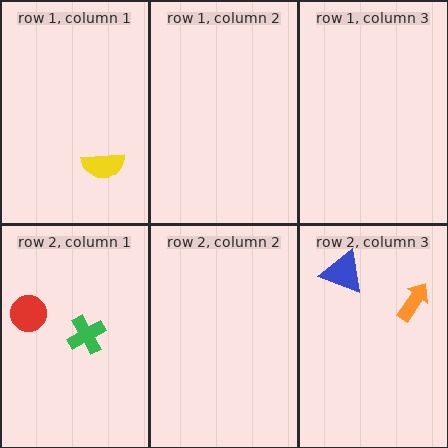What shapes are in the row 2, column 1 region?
The green cross, the red circle.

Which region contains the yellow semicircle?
The row 1, column 1 region.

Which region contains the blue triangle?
The row 2, column 3 region.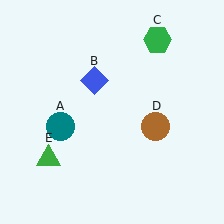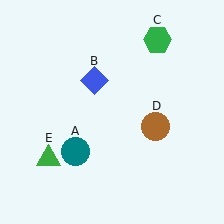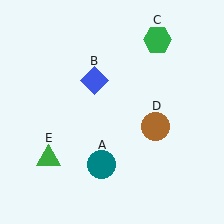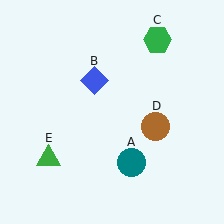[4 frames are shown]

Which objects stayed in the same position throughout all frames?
Blue diamond (object B) and green hexagon (object C) and brown circle (object D) and green triangle (object E) remained stationary.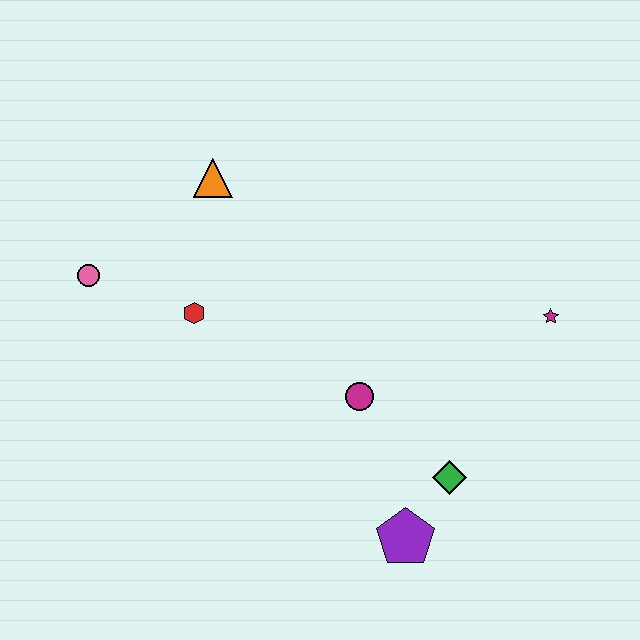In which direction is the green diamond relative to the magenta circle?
The green diamond is to the right of the magenta circle.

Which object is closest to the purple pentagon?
The green diamond is closest to the purple pentagon.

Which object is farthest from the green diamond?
The pink circle is farthest from the green diamond.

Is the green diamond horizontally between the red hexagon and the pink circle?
No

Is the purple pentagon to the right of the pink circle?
Yes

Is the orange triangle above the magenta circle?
Yes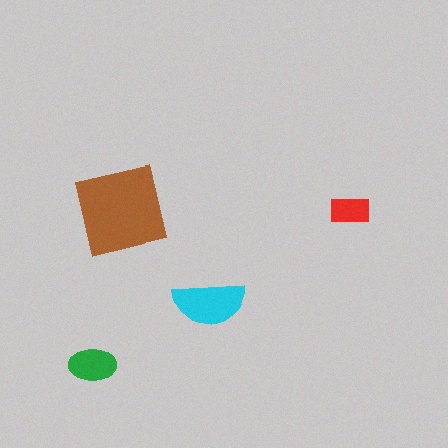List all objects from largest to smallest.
The brown square, the cyan semicircle, the green ellipse, the red rectangle.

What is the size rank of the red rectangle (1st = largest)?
4th.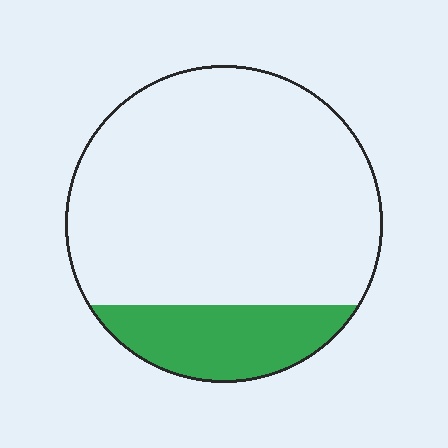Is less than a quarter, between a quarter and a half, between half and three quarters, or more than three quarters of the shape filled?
Less than a quarter.